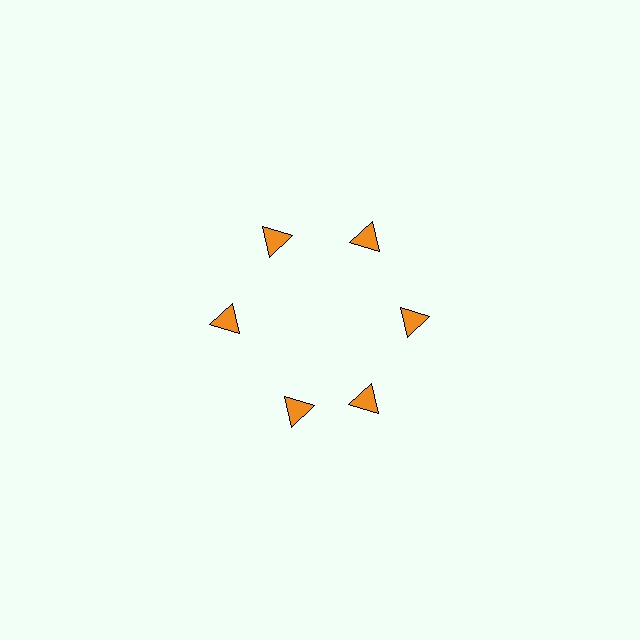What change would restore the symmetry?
The symmetry would be restored by rotating it back into even spacing with its neighbors so that all 6 triangles sit at equal angles and equal distance from the center.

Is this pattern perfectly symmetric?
No. The 6 orange triangles are arranged in a ring, but one element near the 7 o'clock position is rotated out of alignment along the ring, breaking the 6-fold rotational symmetry.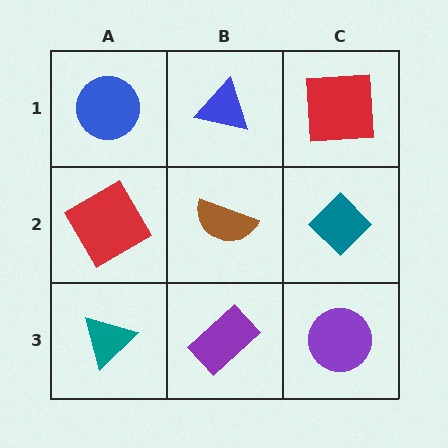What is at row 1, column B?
A blue triangle.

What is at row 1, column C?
A red square.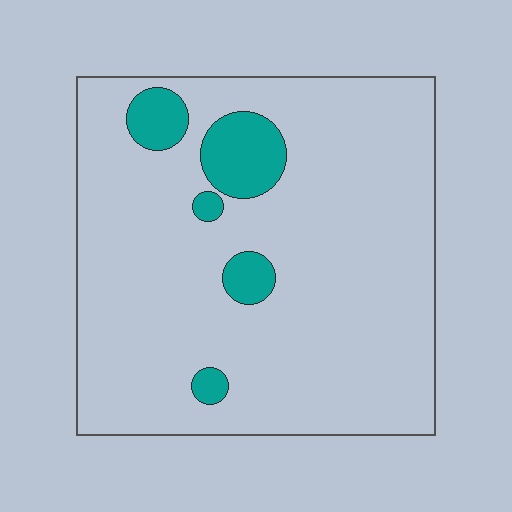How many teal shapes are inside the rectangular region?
5.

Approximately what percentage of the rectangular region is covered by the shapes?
Approximately 10%.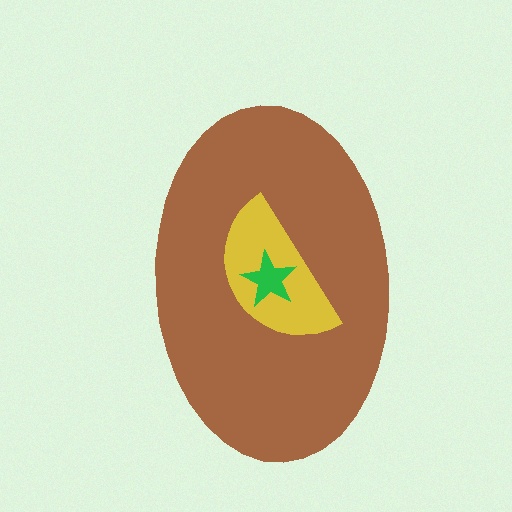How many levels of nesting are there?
3.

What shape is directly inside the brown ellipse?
The yellow semicircle.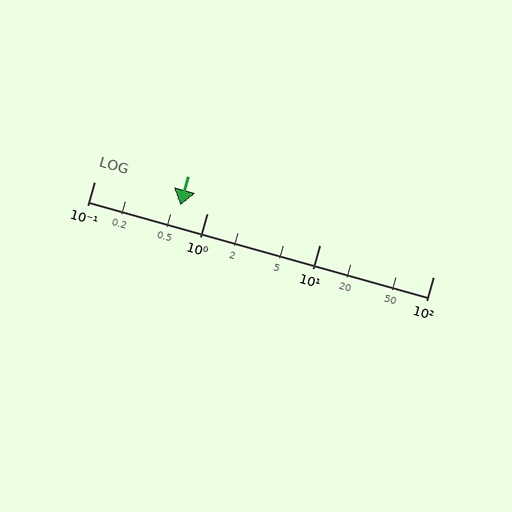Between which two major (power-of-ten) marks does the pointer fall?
The pointer is between 0.1 and 1.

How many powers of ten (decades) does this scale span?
The scale spans 3 decades, from 0.1 to 100.